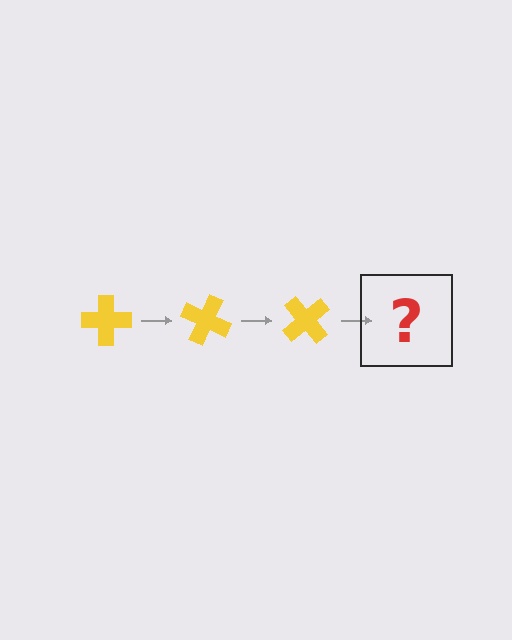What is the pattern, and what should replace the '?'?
The pattern is that the cross rotates 25 degrees each step. The '?' should be a yellow cross rotated 75 degrees.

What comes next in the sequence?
The next element should be a yellow cross rotated 75 degrees.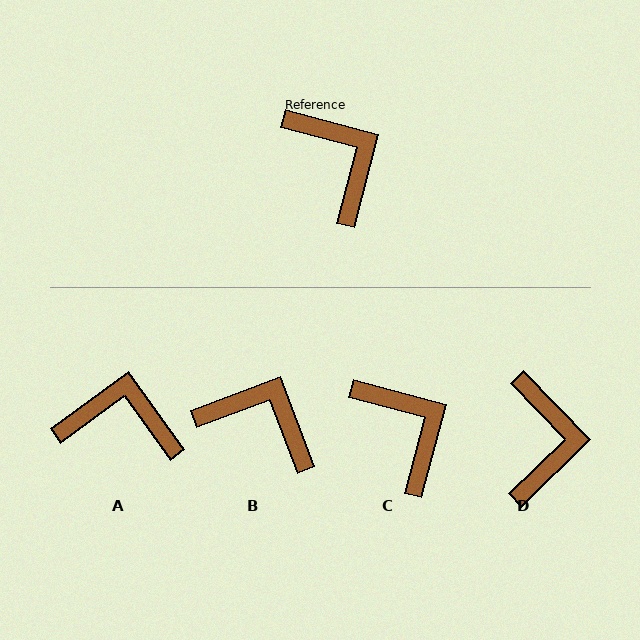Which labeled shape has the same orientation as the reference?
C.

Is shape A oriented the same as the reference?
No, it is off by about 51 degrees.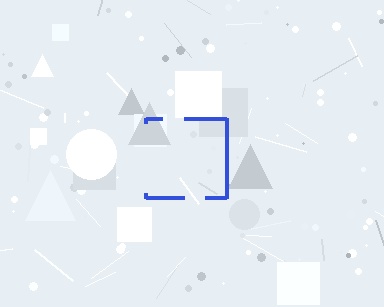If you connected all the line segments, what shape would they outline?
They would outline a square.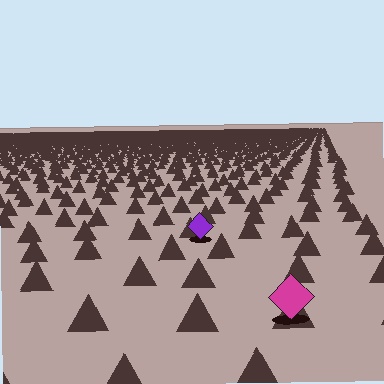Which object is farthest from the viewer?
The purple diamond is farthest from the viewer. It appears smaller and the ground texture around it is denser.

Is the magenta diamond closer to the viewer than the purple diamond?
Yes. The magenta diamond is closer — you can tell from the texture gradient: the ground texture is coarser near it.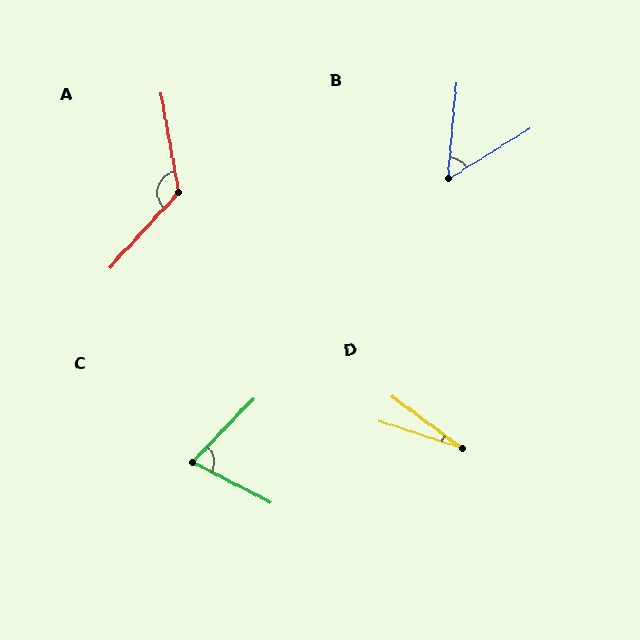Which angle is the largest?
A, at approximately 127 degrees.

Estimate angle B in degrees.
Approximately 53 degrees.